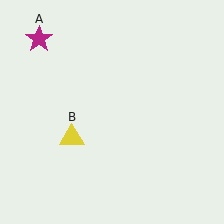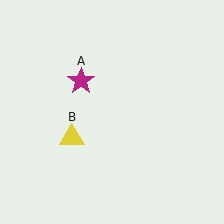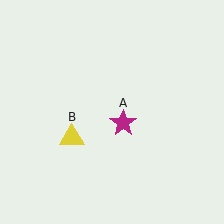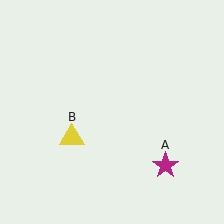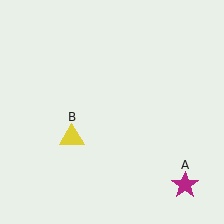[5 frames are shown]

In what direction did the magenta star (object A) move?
The magenta star (object A) moved down and to the right.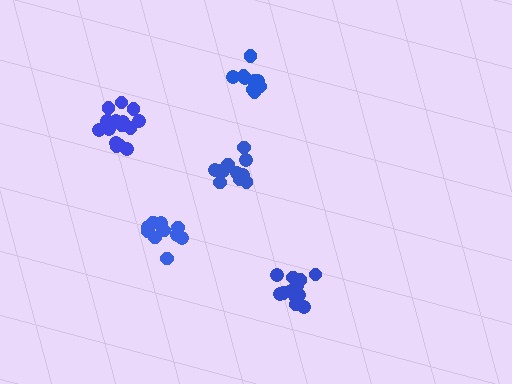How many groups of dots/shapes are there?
There are 5 groups.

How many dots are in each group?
Group 1: 11 dots, Group 2: 11 dots, Group 3: 15 dots, Group 4: 13 dots, Group 5: 12 dots (62 total).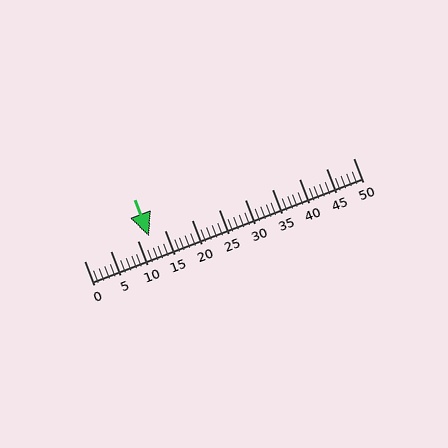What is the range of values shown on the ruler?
The ruler shows values from 0 to 50.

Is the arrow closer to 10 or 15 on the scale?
The arrow is closer to 10.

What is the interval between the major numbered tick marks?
The major tick marks are spaced 5 units apart.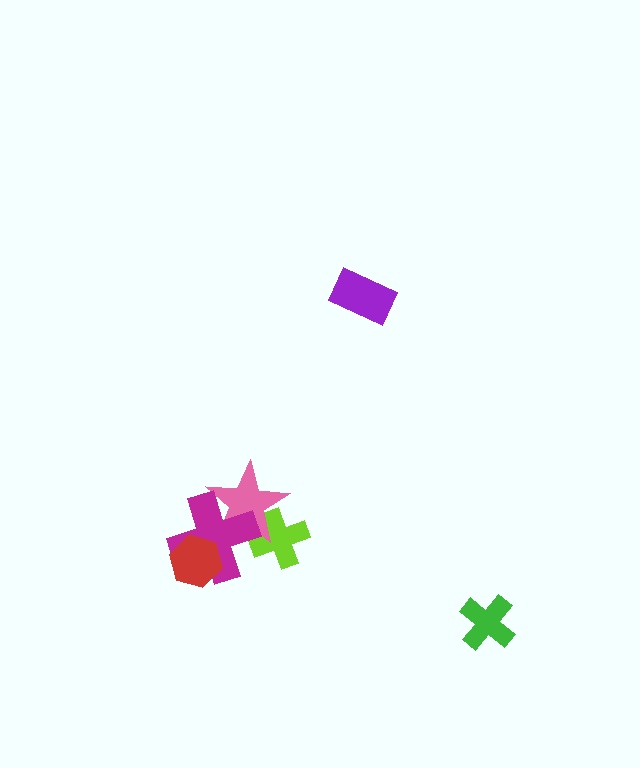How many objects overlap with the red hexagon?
1 object overlaps with the red hexagon.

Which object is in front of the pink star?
The magenta cross is in front of the pink star.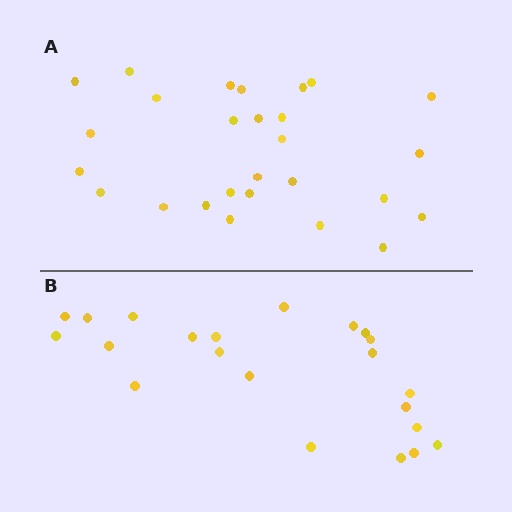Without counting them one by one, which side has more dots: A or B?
Region A (the top region) has more dots.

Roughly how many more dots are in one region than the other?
Region A has about 5 more dots than region B.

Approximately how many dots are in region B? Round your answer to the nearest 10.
About 20 dots. (The exact count is 22, which rounds to 20.)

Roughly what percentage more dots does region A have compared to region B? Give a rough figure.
About 25% more.